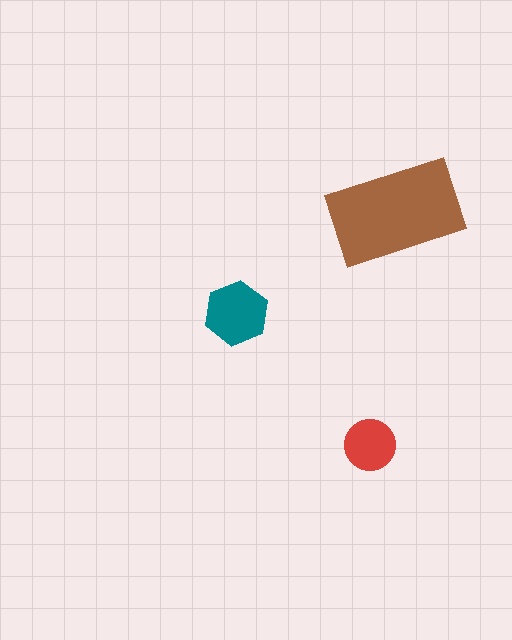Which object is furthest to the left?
The teal hexagon is leftmost.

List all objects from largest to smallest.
The brown rectangle, the teal hexagon, the red circle.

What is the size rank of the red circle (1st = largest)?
3rd.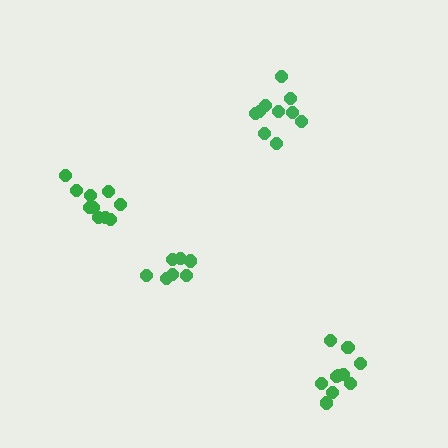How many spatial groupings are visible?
There are 4 spatial groupings.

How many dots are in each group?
Group 1: 10 dots, Group 2: 10 dots, Group 3: 7 dots, Group 4: 10 dots (37 total).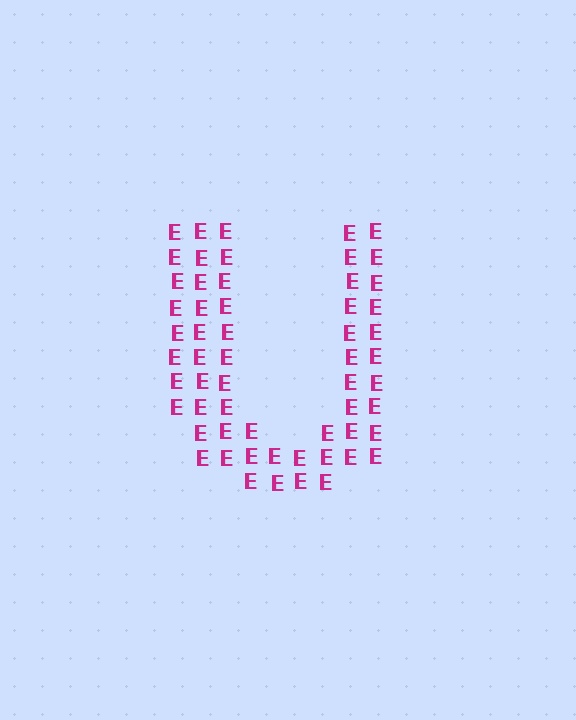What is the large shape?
The large shape is the letter U.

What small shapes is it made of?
It is made of small letter E's.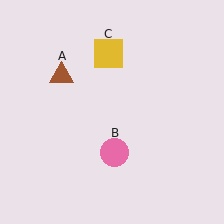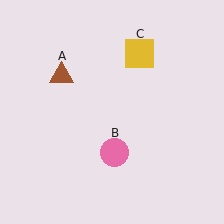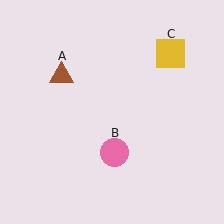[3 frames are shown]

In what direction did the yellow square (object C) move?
The yellow square (object C) moved right.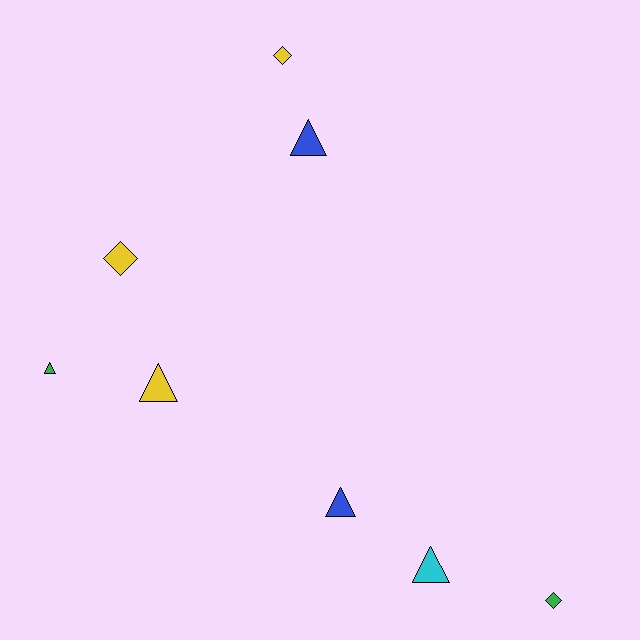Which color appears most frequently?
Yellow, with 3 objects.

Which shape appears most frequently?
Triangle, with 5 objects.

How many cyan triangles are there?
There is 1 cyan triangle.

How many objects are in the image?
There are 8 objects.